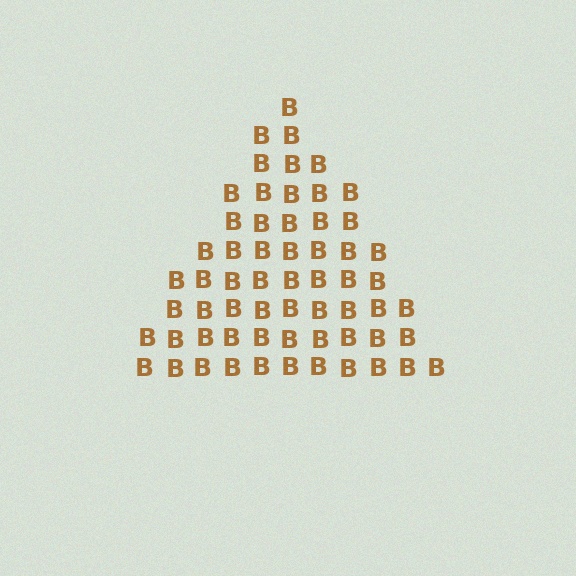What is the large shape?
The large shape is a triangle.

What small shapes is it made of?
It is made of small letter B's.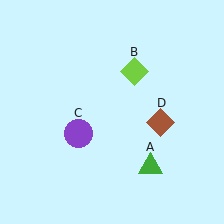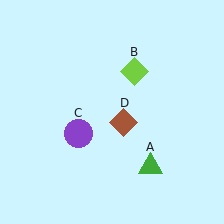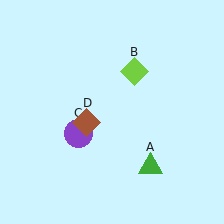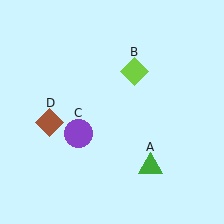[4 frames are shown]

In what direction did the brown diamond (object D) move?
The brown diamond (object D) moved left.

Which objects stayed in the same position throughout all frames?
Green triangle (object A) and lime diamond (object B) and purple circle (object C) remained stationary.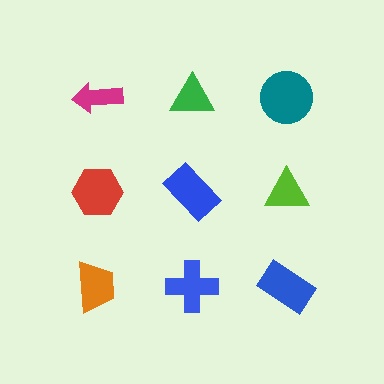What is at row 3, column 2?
A blue cross.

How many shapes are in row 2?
3 shapes.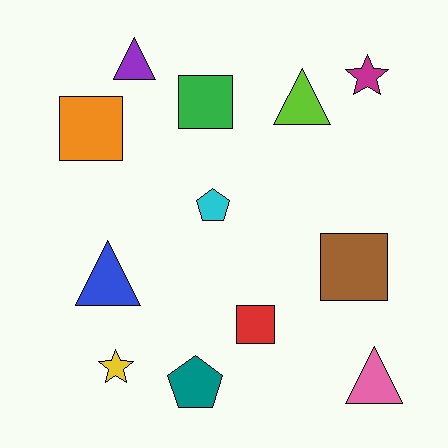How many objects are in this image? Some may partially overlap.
There are 12 objects.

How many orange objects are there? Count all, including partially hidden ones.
There is 1 orange object.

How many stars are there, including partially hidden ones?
There are 2 stars.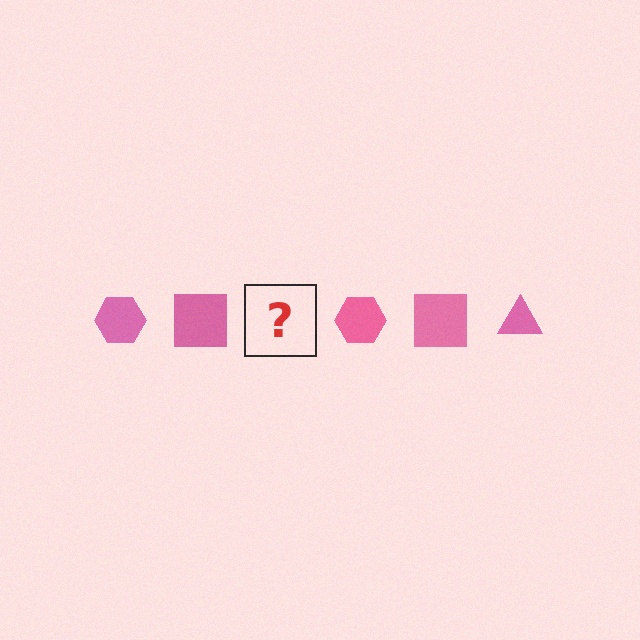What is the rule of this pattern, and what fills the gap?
The rule is that the pattern cycles through hexagon, square, triangle shapes in pink. The gap should be filled with a pink triangle.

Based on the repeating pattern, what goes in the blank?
The blank should be a pink triangle.